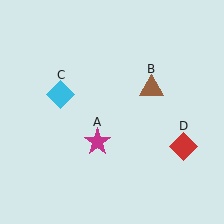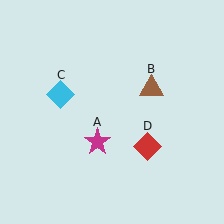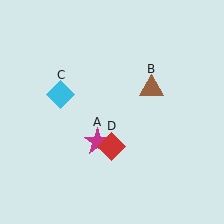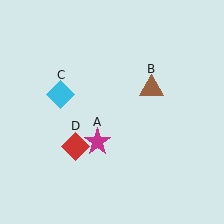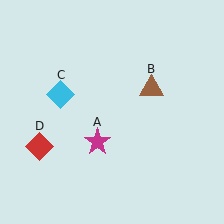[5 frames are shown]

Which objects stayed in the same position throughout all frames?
Magenta star (object A) and brown triangle (object B) and cyan diamond (object C) remained stationary.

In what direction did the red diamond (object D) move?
The red diamond (object D) moved left.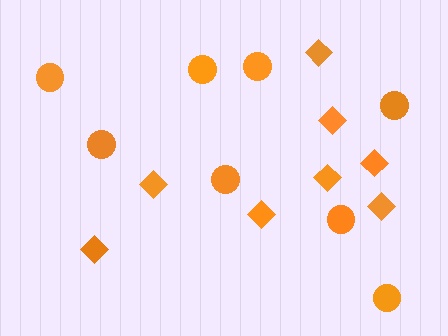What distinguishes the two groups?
There are 2 groups: one group of diamonds (8) and one group of circles (8).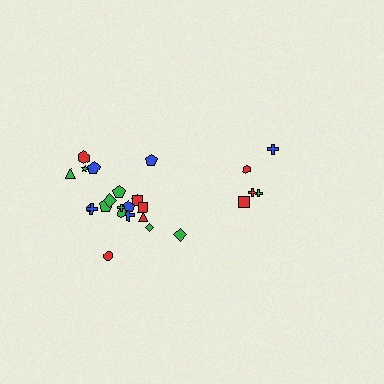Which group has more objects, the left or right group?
The left group.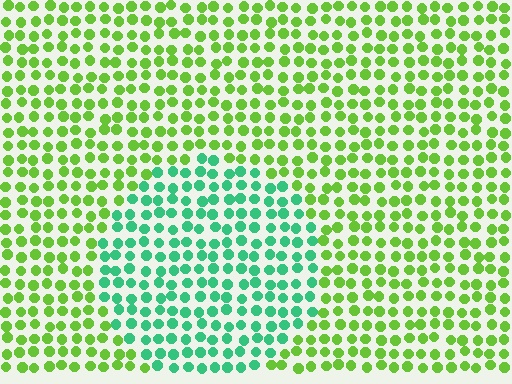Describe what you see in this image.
The image is filled with small lime elements in a uniform arrangement. A circle-shaped region is visible where the elements are tinted to a slightly different hue, forming a subtle color boundary.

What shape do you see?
I see a circle.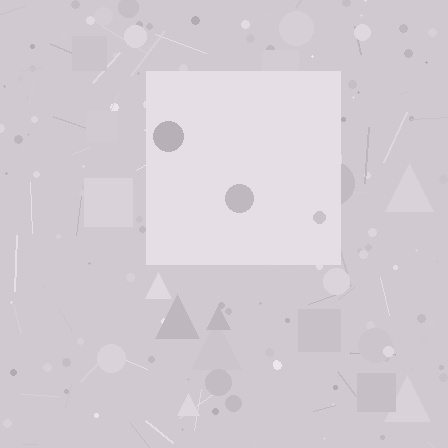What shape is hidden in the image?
A square is hidden in the image.